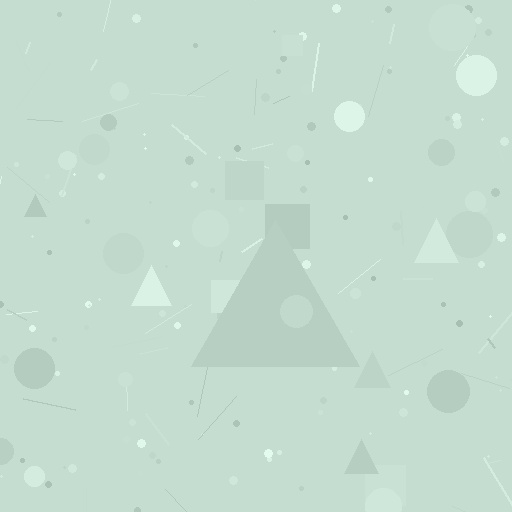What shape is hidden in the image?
A triangle is hidden in the image.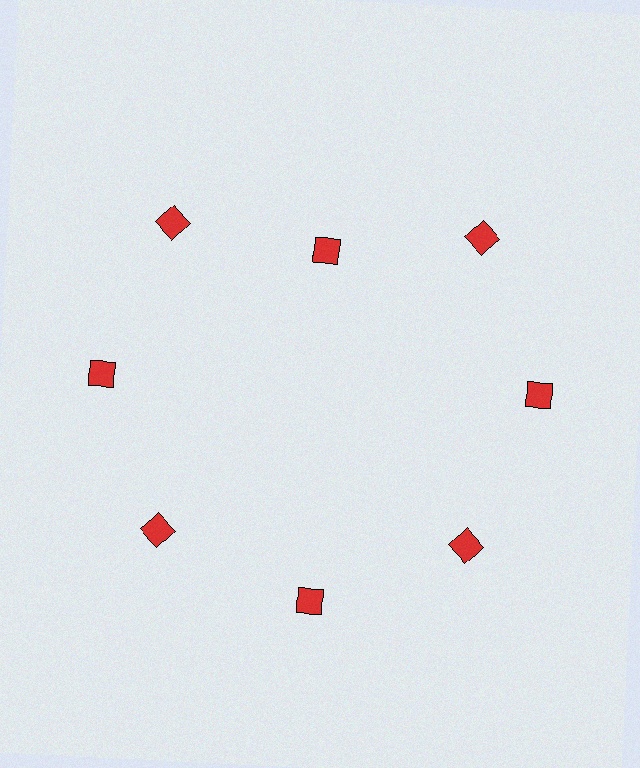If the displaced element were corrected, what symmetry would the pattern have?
It would have 8-fold rotational symmetry — the pattern would map onto itself every 45 degrees.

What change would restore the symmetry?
The symmetry would be restored by moving it outward, back onto the ring so that all 8 diamonds sit at equal angles and equal distance from the center.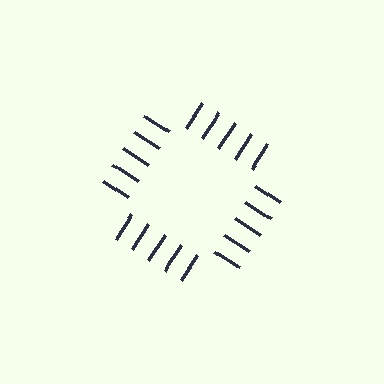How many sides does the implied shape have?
4 sides — the line-ends trace a square.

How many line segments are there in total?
20 — 5 along each of the 4 edges.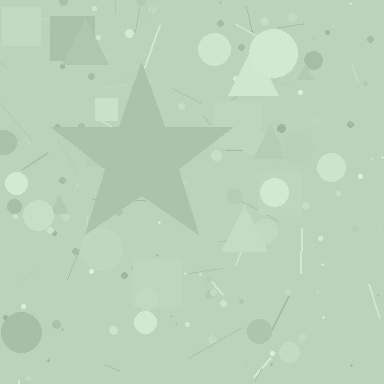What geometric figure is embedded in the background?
A star is embedded in the background.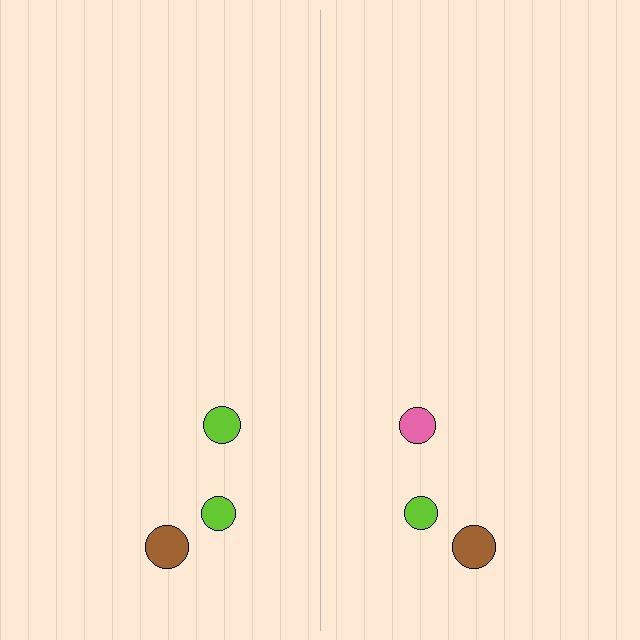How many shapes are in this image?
There are 6 shapes in this image.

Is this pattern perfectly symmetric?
No, the pattern is not perfectly symmetric. The pink circle on the right side breaks the symmetry — its mirror counterpart is lime.